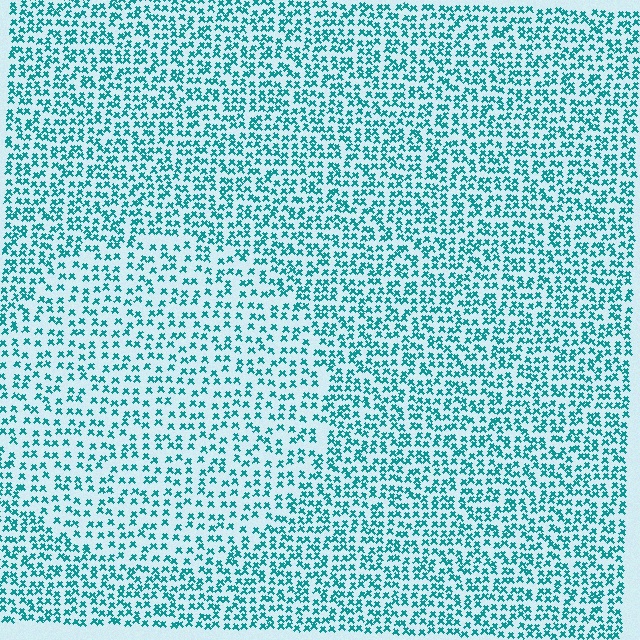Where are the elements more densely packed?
The elements are more densely packed outside the circle boundary.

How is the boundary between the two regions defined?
The boundary is defined by a change in element density (approximately 1.6x ratio). All elements are the same color, size, and shape.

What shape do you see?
I see a circle.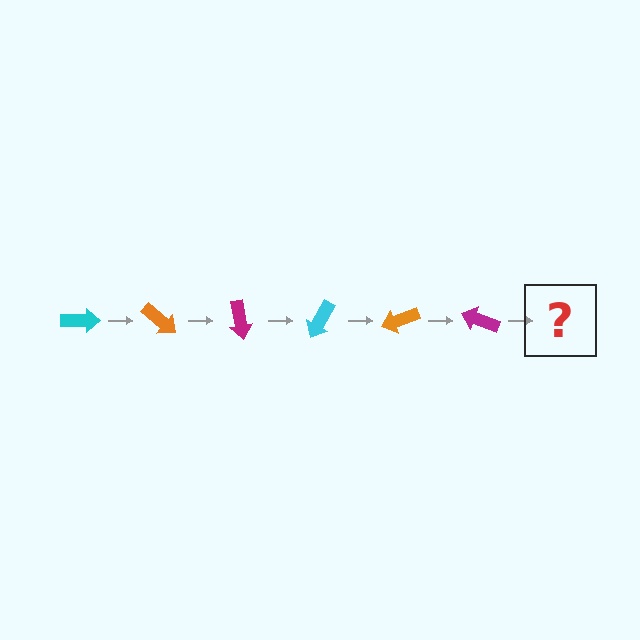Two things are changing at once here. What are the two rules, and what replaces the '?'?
The two rules are that it rotates 40 degrees each step and the color cycles through cyan, orange, and magenta. The '?' should be a cyan arrow, rotated 240 degrees from the start.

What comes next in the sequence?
The next element should be a cyan arrow, rotated 240 degrees from the start.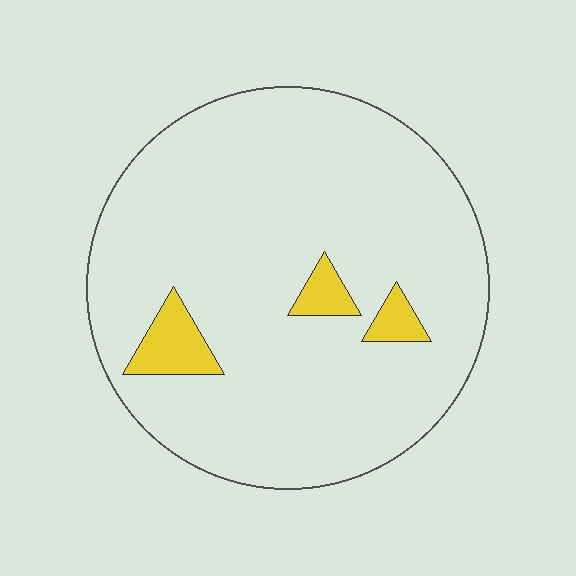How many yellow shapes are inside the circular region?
3.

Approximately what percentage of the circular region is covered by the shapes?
Approximately 5%.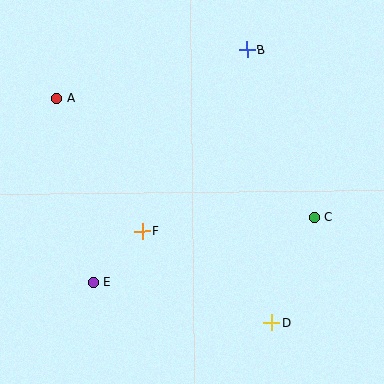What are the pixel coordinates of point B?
Point B is at (247, 50).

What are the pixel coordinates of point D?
Point D is at (272, 323).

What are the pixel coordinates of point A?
Point A is at (57, 99).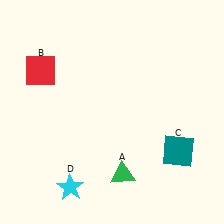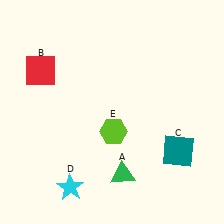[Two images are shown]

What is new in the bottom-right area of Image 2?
A lime hexagon (E) was added in the bottom-right area of Image 2.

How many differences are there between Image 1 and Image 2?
There is 1 difference between the two images.